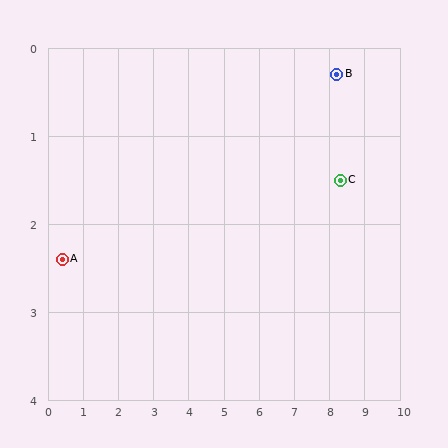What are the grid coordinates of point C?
Point C is at approximately (8.3, 1.5).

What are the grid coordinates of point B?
Point B is at approximately (8.2, 0.3).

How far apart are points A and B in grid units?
Points A and B are about 8.1 grid units apart.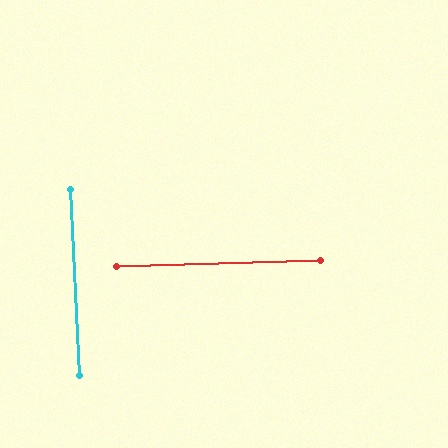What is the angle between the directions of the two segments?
Approximately 89 degrees.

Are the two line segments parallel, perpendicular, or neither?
Perpendicular — they meet at approximately 89°.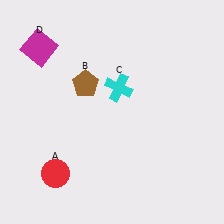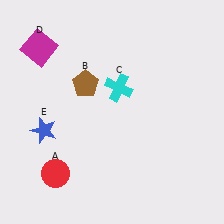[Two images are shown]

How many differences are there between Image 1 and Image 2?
There is 1 difference between the two images.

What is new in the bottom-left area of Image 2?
A blue star (E) was added in the bottom-left area of Image 2.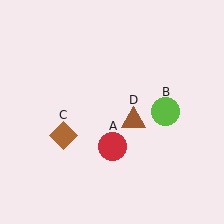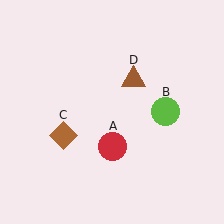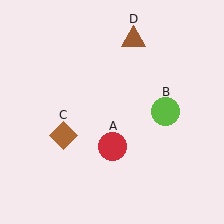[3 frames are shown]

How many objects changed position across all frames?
1 object changed position: brown triangle (object D).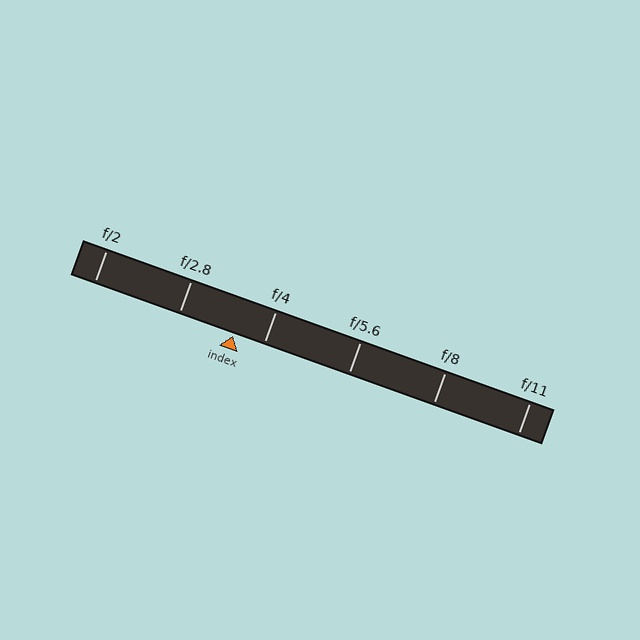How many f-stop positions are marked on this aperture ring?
There are 6 f-stop positions marked.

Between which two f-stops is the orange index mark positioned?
The index mark is between f/2.8 and f/4.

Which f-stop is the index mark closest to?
The index mark is closest to f/4.